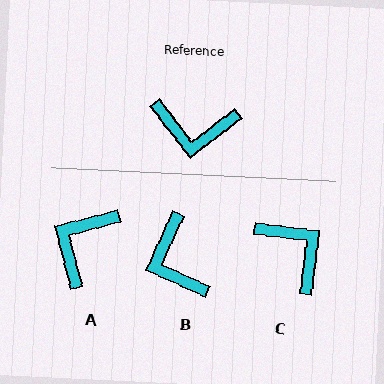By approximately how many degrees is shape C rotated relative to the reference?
Approximately 135 degrees counter-clockwise.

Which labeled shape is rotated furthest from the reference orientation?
C, about 135 degrees away.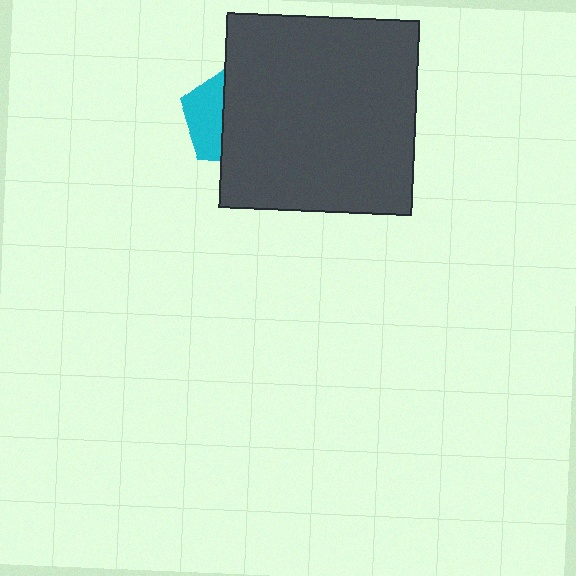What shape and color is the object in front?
The object in front is a dark gray rectangle.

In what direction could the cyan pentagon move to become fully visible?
The cyan pentagon could move left. That would shift it out from behind the dark gray rectangle entirely.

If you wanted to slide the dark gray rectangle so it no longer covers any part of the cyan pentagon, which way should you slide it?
Slide it right — that is the most direct way to separate the two shapes.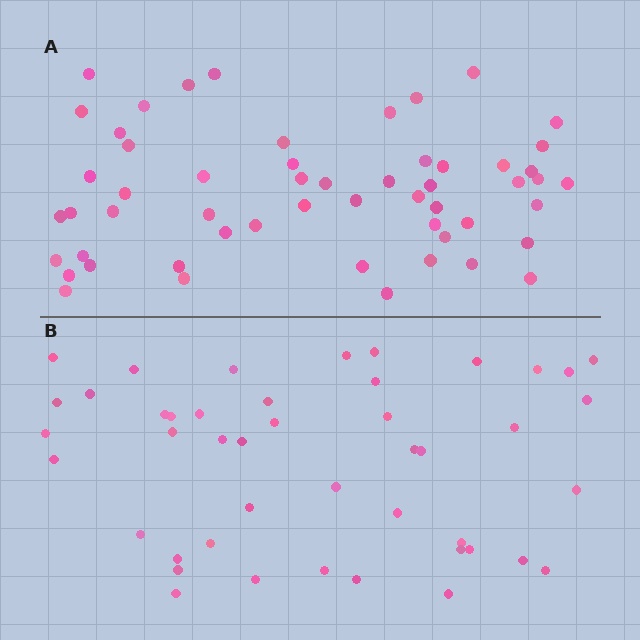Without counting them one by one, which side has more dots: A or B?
Region A (the top region) has more dots.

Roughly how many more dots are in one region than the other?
Region A has roughly 10 or so more dots than region B.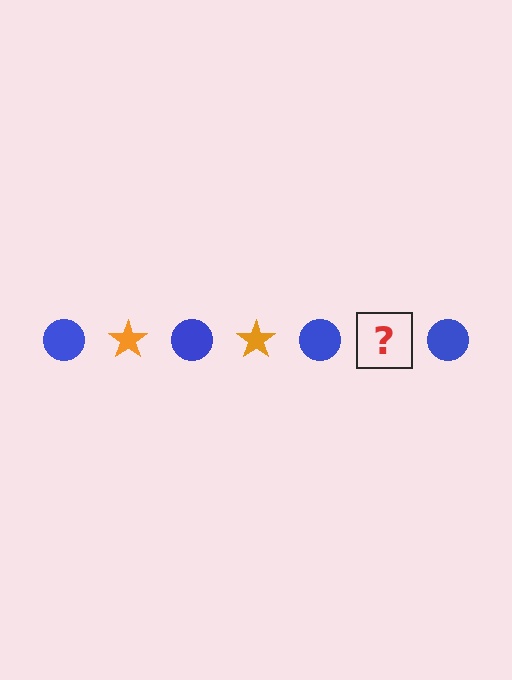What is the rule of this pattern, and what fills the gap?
The rule is that the pattern alternates between blue circle and orange star. The gap should be filled with an orange star.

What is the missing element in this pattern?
The missing element is an orange star.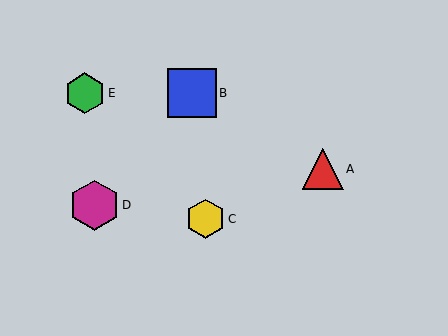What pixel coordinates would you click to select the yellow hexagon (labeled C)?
Click at (206, 219) to select the yellow hexagon C.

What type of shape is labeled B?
Shape B is a blue square.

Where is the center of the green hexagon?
The center of the green hexagon is at (85, 93).